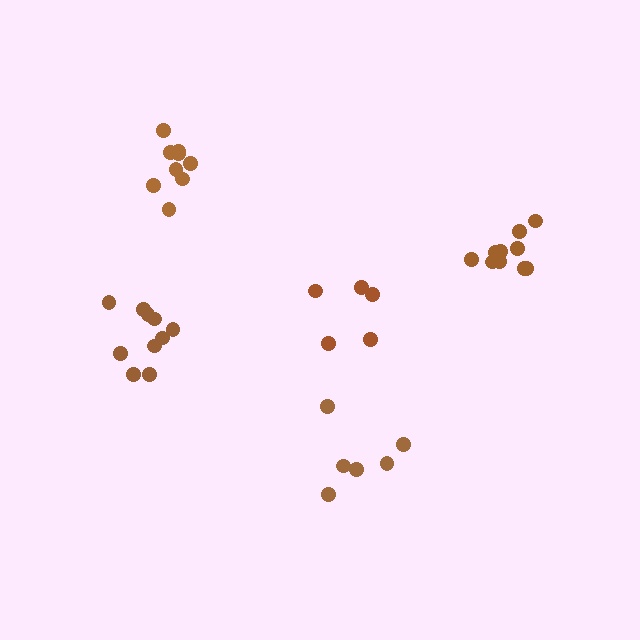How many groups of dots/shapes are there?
There are 5 groups.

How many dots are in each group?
Group 1: 10 dots, Group 2: 5 dots, Group 3: 6 dots, Group 4: 10 dots, Group 5: 9 dots (40 total).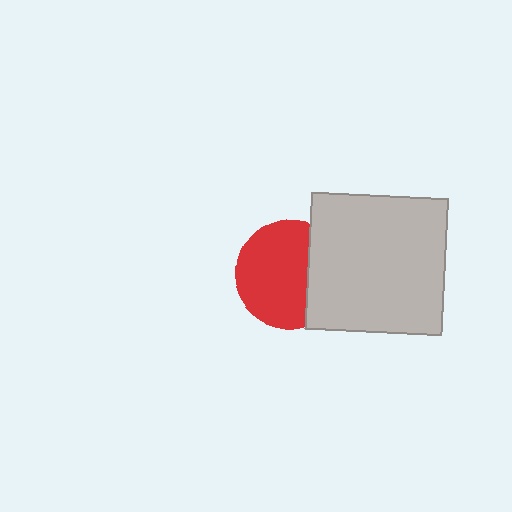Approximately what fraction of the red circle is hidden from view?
Roughly 31% of the red circle is hidden behind the light gray square.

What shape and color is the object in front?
The object in front is a light gray square.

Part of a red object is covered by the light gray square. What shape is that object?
It is a circle.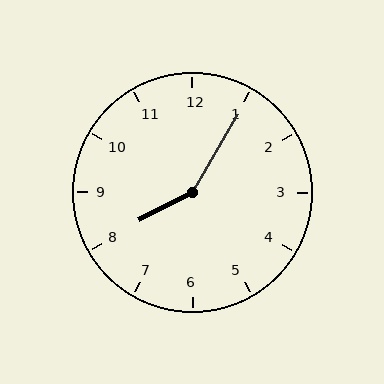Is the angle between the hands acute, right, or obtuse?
It is obtuse.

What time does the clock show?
8:05.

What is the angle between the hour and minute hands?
Approximately 148 degrees.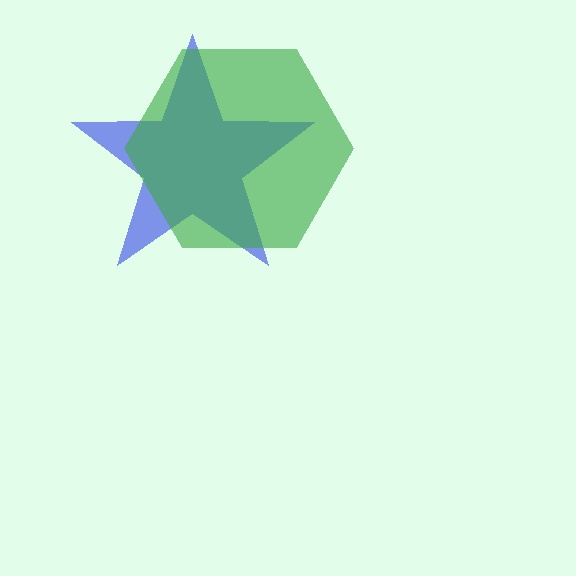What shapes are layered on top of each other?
The layered shapes are: a blue star, a green hexagon.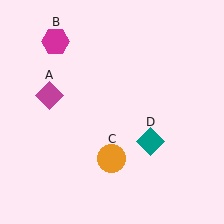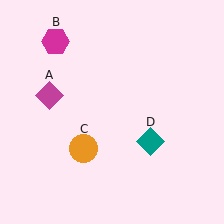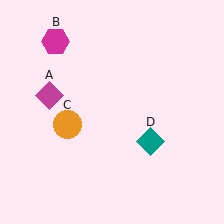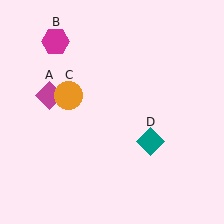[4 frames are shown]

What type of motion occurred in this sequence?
The orange circle (object C) rotated clockwise around the center of the scene.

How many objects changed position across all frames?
1 object changed position: orange circle (object C).